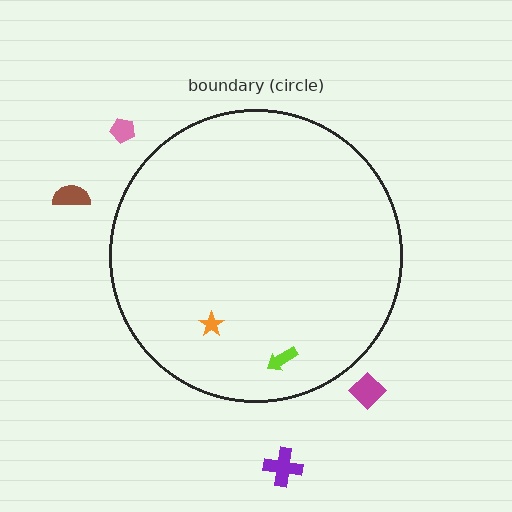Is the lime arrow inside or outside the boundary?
Inside.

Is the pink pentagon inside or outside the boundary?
Outside.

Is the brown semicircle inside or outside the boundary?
Outside.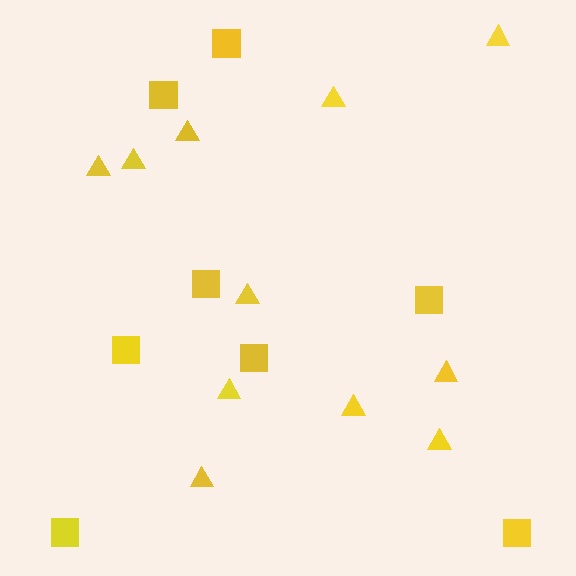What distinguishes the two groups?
There are 2 groups: one group of squares (8) and one group of triangles (11).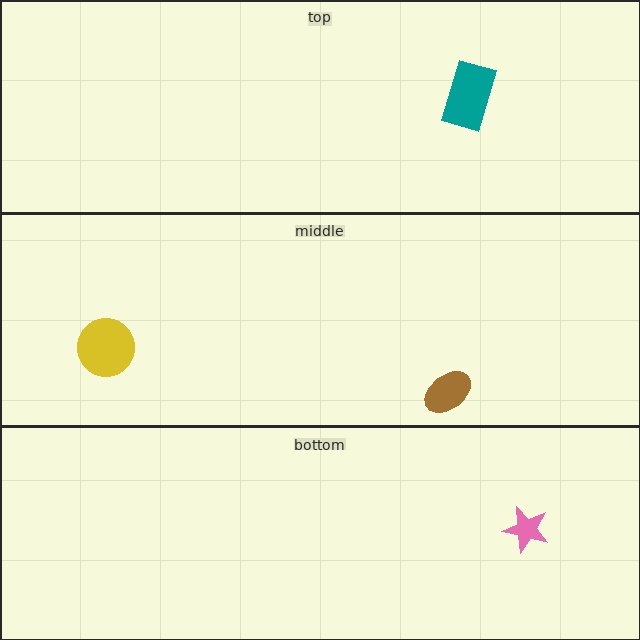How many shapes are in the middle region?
2.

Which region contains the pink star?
The bottom region.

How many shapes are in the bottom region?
1.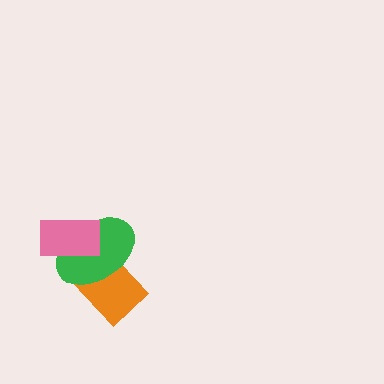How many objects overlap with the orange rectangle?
2 objects overlap with the orange rectangle.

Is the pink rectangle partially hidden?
No, no other shape covers it.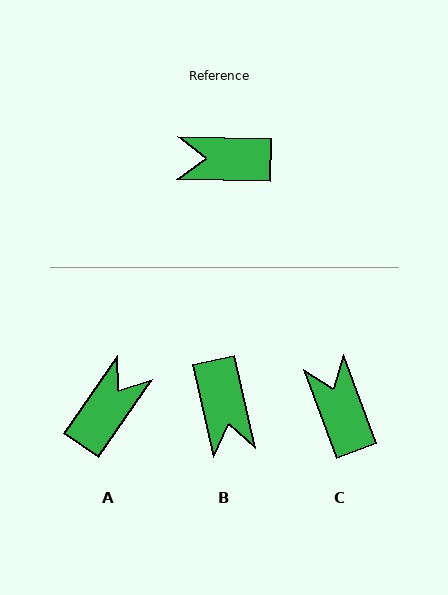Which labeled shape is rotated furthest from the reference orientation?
A, about 123 degrees away.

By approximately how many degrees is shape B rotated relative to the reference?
Approximately 104 degrees counter-clockwise.